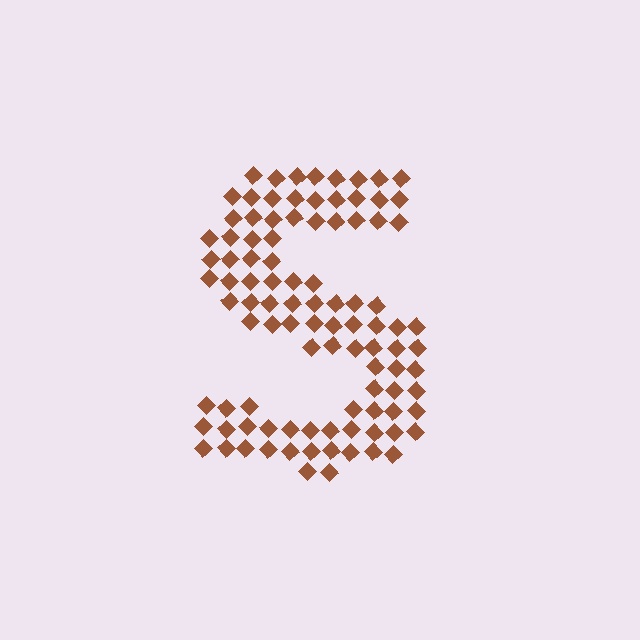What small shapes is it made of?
It is made of small diamonds.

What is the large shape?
The large shape is the letter S.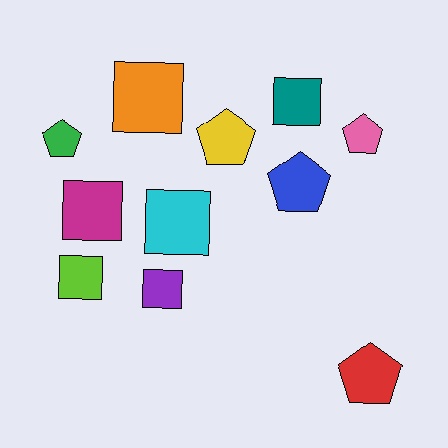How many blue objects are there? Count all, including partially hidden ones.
There is 1 blue object.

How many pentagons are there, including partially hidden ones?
There are 5 pentagons.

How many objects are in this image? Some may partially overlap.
There are 11 objects.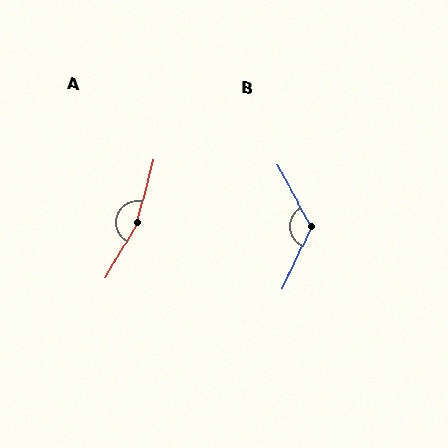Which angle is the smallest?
B, at approximately 126 degrees.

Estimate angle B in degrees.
Approximately 126 degrees.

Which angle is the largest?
A, at approximately 165 degrees.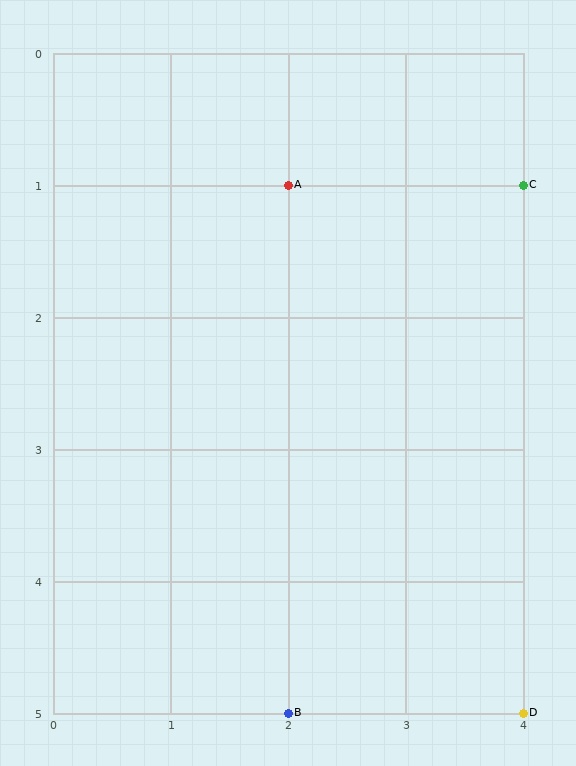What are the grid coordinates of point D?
Point D is at grid coordinates (4, 5).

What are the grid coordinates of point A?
Point A is at grid coordinates (2, 1).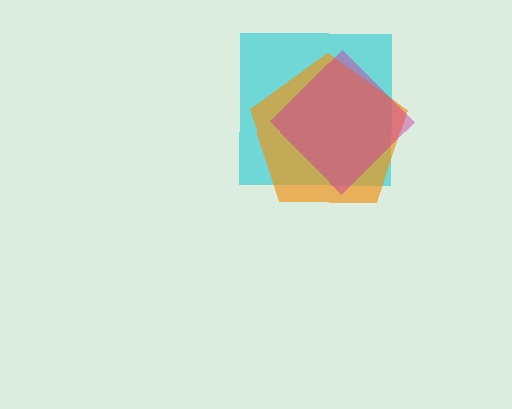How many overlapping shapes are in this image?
There are 3 overlapping shapes in the image.